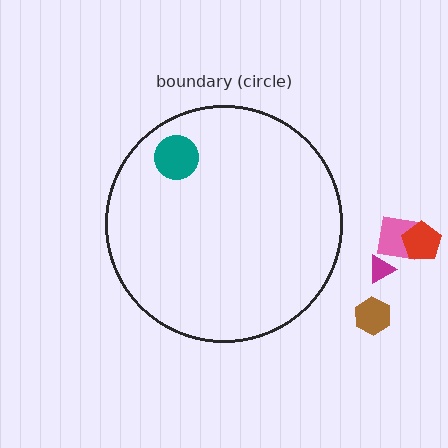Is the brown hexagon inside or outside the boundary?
Outside.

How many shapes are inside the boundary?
1 inside, 4 outside.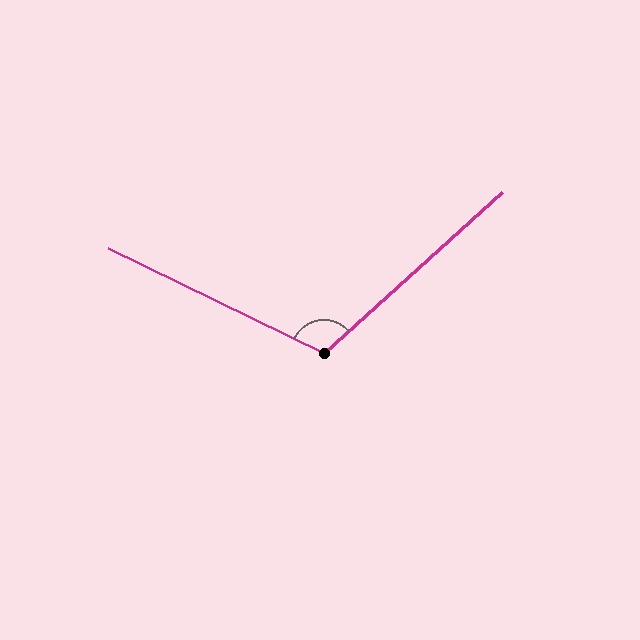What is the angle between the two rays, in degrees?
Approximately 112 degrees.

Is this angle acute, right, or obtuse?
It is obtuse.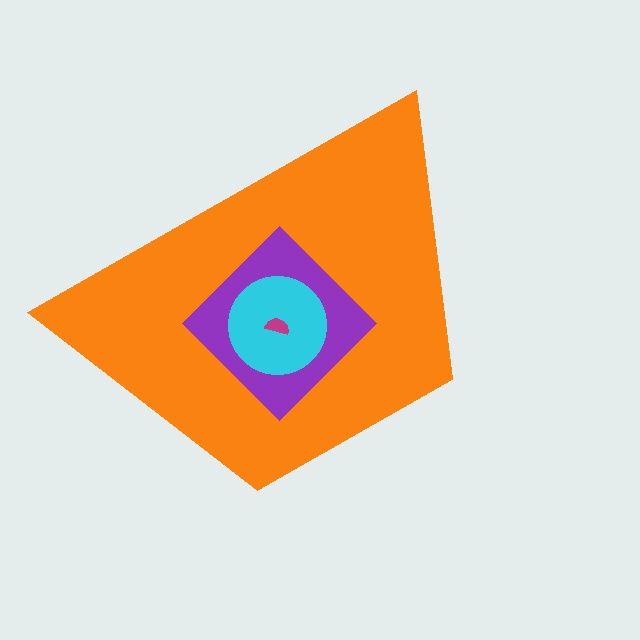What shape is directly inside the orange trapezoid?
The purple diamond.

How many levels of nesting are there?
4.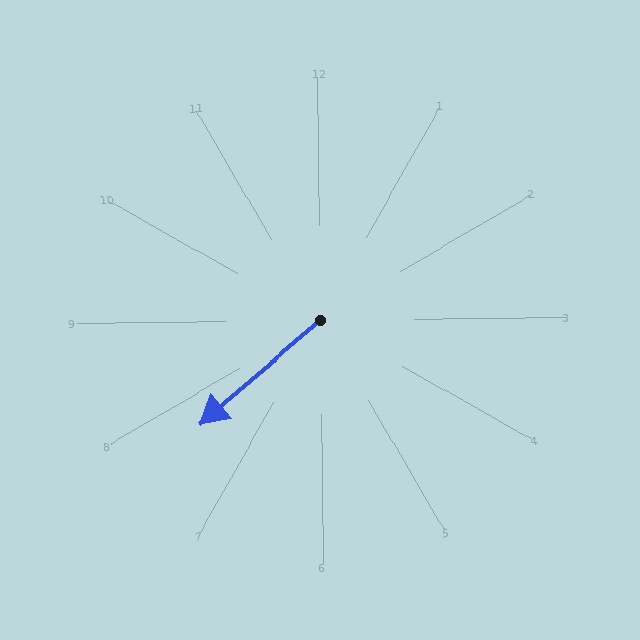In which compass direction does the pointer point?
Southwest.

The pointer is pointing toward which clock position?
Roughly 8 o'clock.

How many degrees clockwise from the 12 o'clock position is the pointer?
Approximately 230 degrees.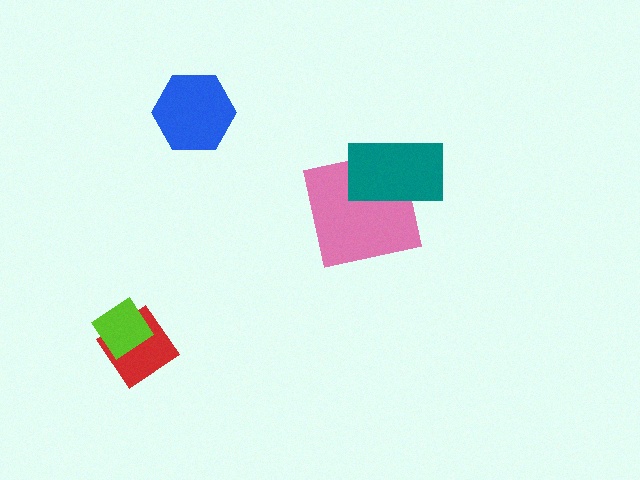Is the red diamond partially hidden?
Yes, it is partially covered by another shape.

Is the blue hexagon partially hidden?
No, no other shape covers it.